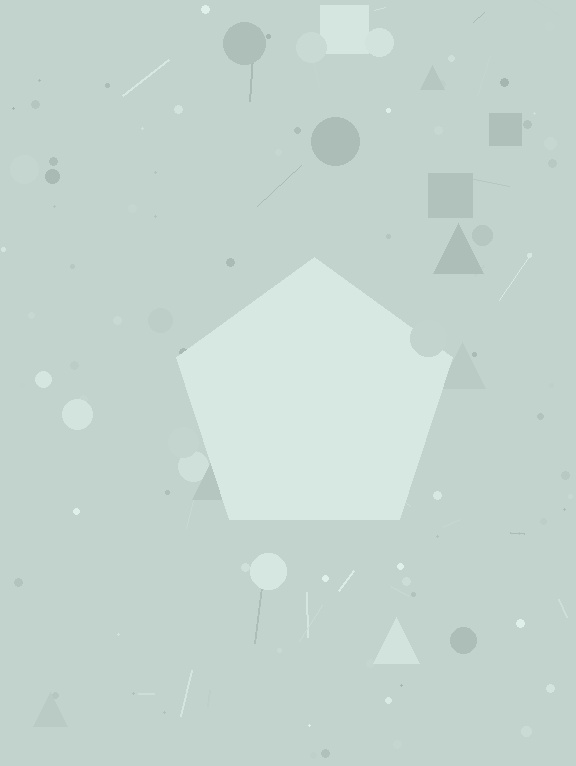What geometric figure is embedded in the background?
A pentagon is embedded in the background.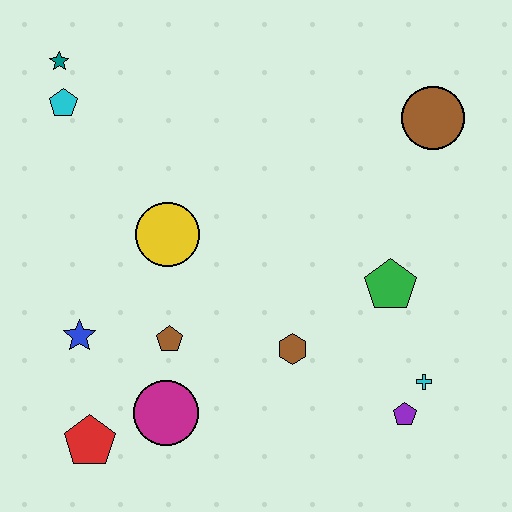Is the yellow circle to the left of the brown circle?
Yes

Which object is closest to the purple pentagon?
The cyan cross is closest to the purple pentagon.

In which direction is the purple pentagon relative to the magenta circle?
The purple pentagon is to the right of the magenta circle.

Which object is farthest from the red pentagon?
The brown circle is farthest from the red pentagon.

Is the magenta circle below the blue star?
Yes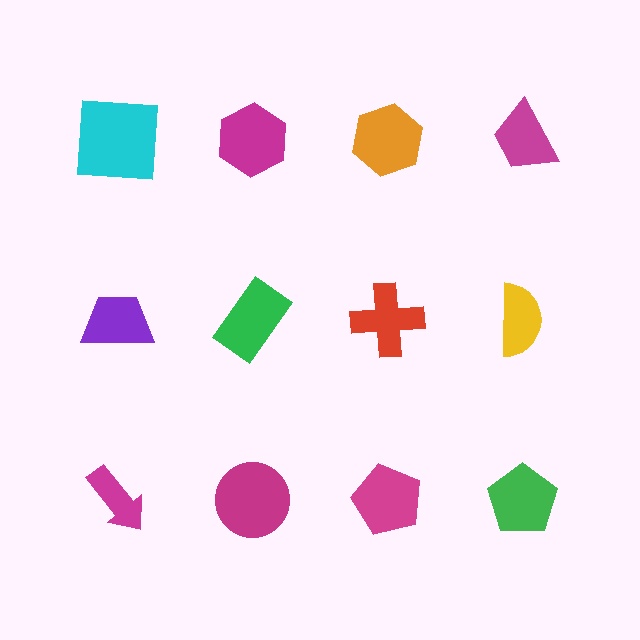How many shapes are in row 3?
4 shapes.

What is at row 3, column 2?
A magenta circle.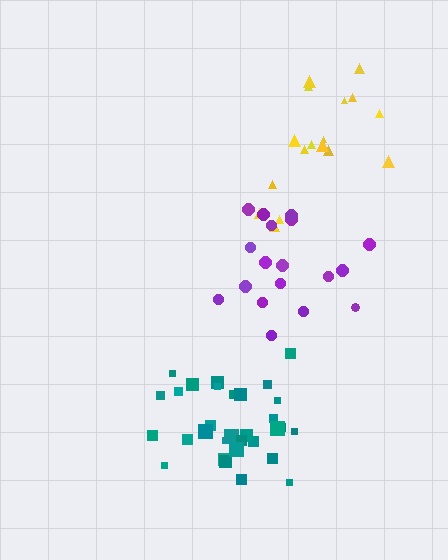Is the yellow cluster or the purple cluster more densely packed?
Purple.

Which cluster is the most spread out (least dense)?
Yellow.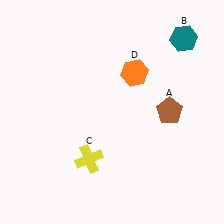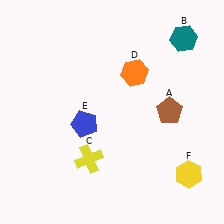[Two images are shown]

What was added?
A blue pentagon (E), a yellow hexagon (F) were added in Image 2.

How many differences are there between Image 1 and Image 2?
There are 2 differences between the two images.